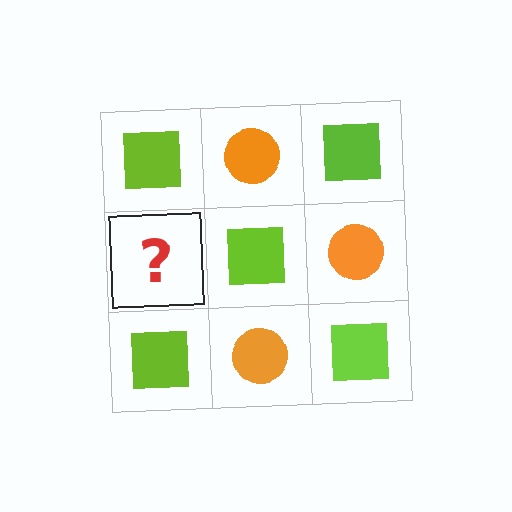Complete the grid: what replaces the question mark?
The question mark should be replaced with an orange circle.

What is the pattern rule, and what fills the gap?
The rule is that it alternates lime square and orange circle in a checkerboard pattern. The gap should be filled with an orange circle.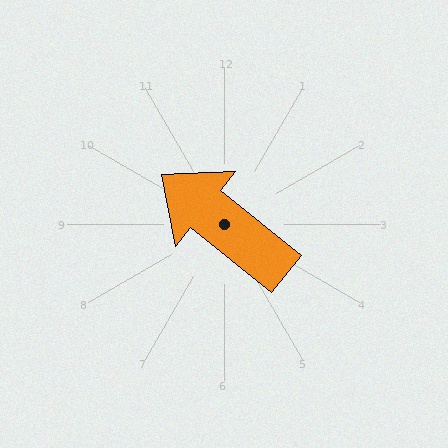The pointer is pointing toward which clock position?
Roughly 10 o'clock.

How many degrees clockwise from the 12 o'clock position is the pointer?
Approximately 309 degrees.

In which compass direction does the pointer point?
Northwest.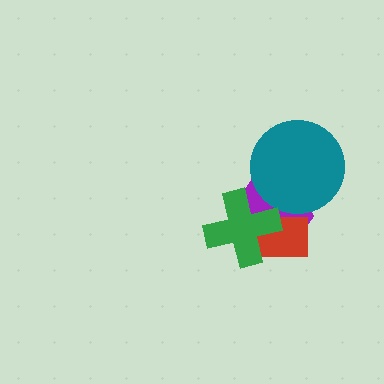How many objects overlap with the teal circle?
1 object overlaps with the teal circle.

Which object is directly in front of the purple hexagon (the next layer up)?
The teal circle is directly in front of the purple hexagon.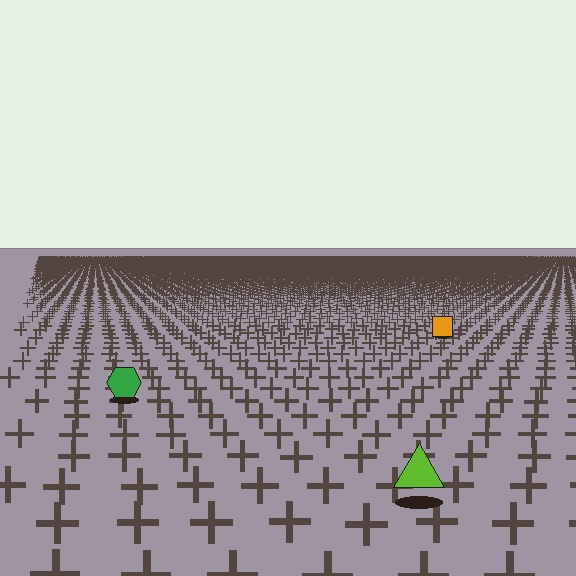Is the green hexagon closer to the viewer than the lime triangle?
No. The lime triangle is closer — you can tell from the texture gradient: the ground texture is coarser near it.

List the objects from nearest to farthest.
From nearest to farthest: the lime triangle, the green hexagon, the orange square.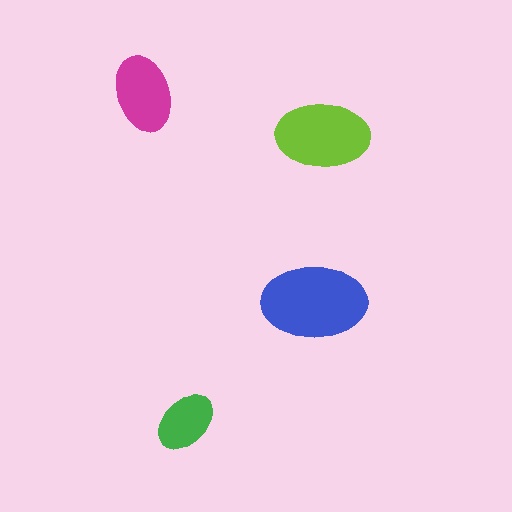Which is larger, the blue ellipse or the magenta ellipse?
The blue one.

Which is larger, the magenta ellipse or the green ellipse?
The magenta one.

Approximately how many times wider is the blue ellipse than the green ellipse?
About 1.5 times wider.